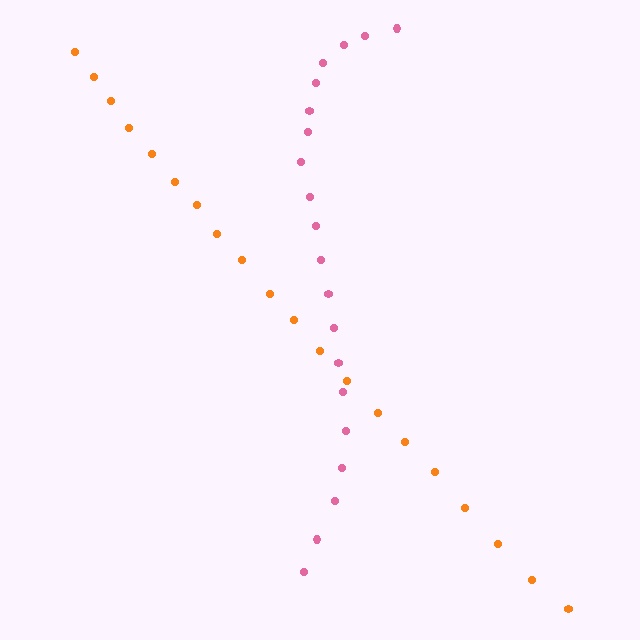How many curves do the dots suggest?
There are 2 distinct paths.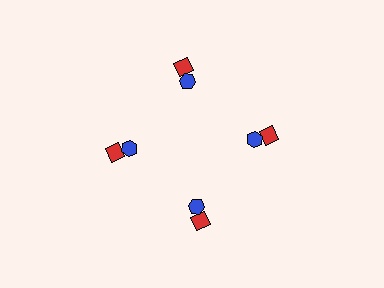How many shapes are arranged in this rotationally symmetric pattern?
There are 8 shapes, arranged in 4 groups of 2.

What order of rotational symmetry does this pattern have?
This pattern has 4-fold rotational symmetry.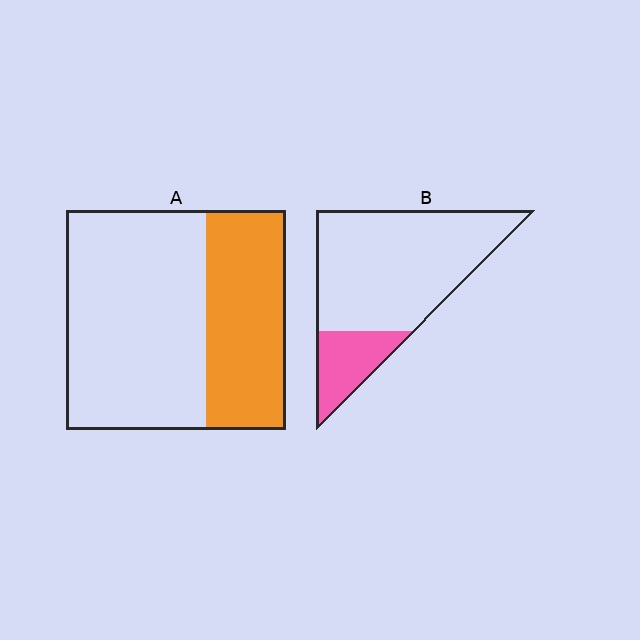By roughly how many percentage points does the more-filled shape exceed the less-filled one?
By roughly 15 percentage points (A over B).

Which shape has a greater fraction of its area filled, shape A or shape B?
Shape A.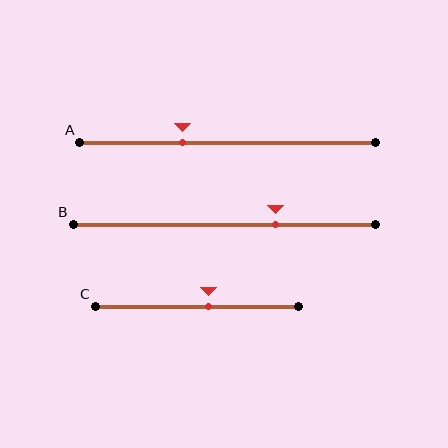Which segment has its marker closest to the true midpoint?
Segment C has its marker closest to the true midpoint.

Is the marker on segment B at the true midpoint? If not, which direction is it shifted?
No, the marker on segment B is shifted to the right by about 17% of the segment length.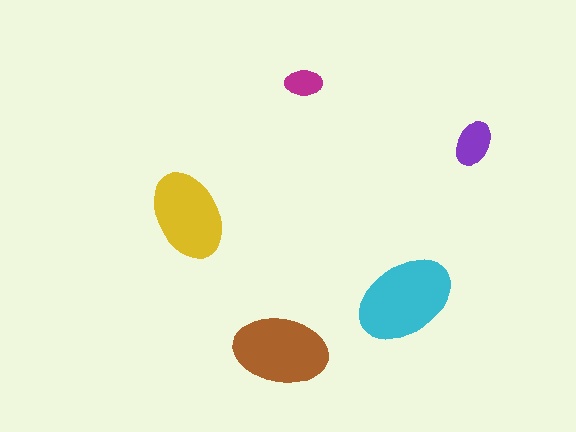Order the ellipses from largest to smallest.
the cyan one, the brown one, the yellow one, the purple one, the magenta one.